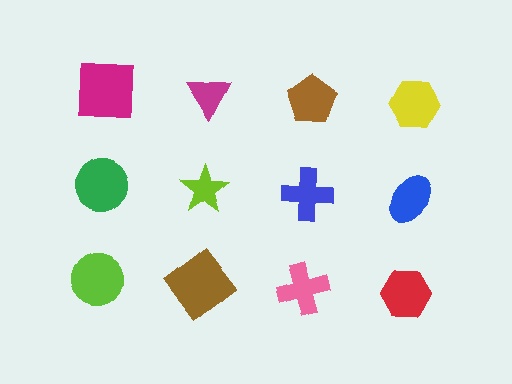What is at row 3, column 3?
A pink cross.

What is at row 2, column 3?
A blue cross.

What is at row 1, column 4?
A yellow hexagon.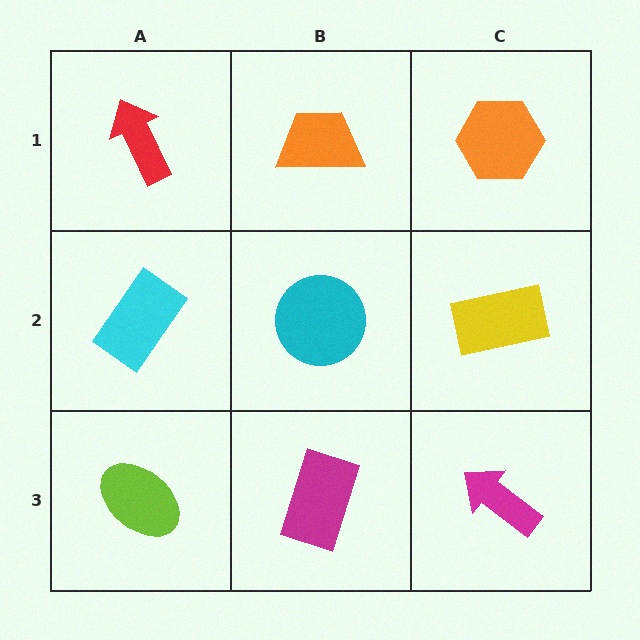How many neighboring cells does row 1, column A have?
2.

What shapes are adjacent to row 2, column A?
A red arrow (row 1, column A), a lime ellipse (row 3, column A), a cyan circle (row 2, column B).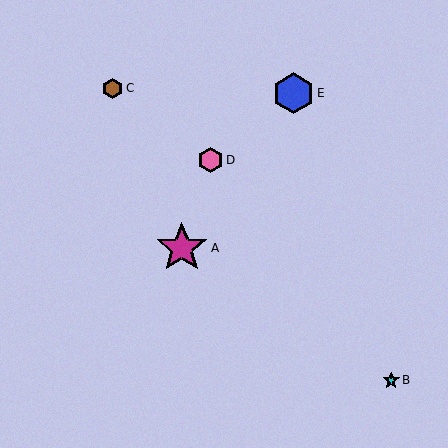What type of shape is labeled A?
Shape A is a magenta star.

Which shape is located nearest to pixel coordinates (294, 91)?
The blue hexagon (labeled E) at (293, 93) is nearest to that location.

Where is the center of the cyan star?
The center of the cyan star is at (391, 380).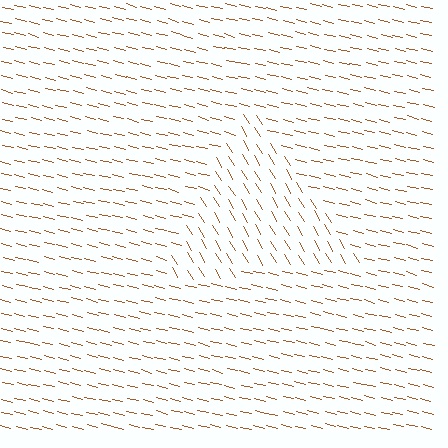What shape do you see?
I see a triangle.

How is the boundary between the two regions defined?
The boundary is defined purely by a change in line orientation (approximately 45 degrees difference). All lines are the same color and thickness.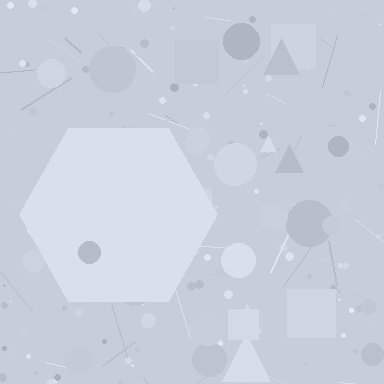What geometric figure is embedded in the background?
A hexagon is embedded in the background.